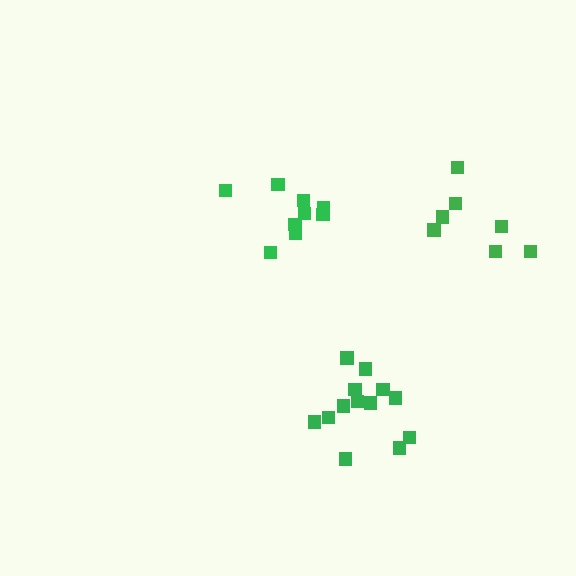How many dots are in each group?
Group 1: 9 dots, Group 2: 13 dots, Group 3: 7 dots (29 total).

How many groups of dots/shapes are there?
There are 3 groups.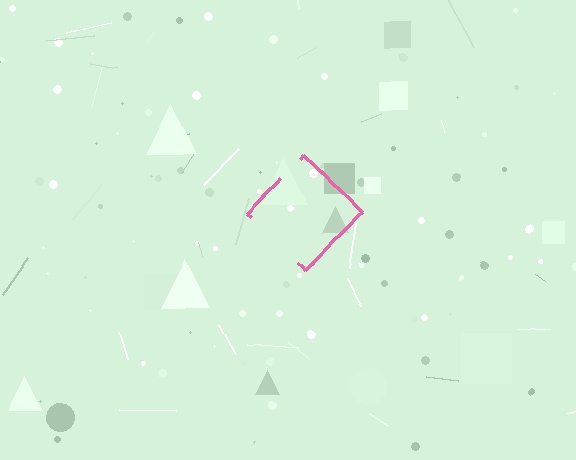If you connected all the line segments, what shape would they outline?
They would outline a diamond.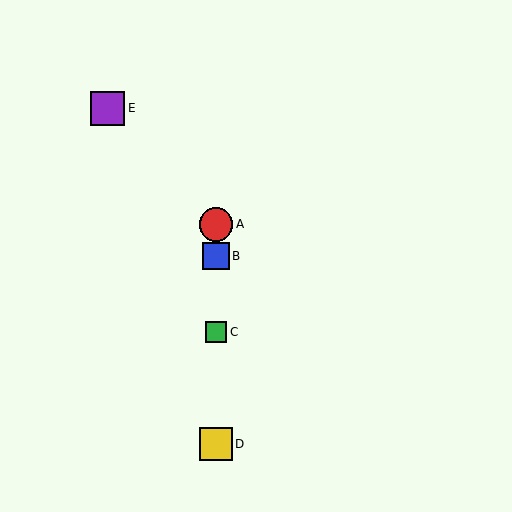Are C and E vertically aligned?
No, C is at x≈216 and E is at x≈108.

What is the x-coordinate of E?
Object E is at x≈108.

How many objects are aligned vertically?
4 objects (A, B, C, D) are aligned vertically.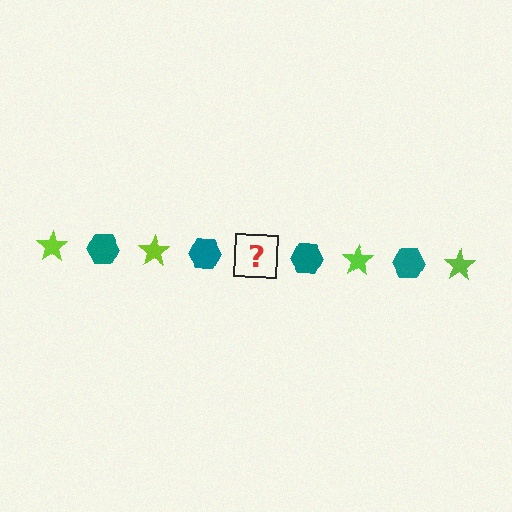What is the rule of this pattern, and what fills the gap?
The rule is that the pattern alternates between lime star and teal hexagon. The gap should be filled with a lime star.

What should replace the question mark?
The question mark should be replaced with a lime star.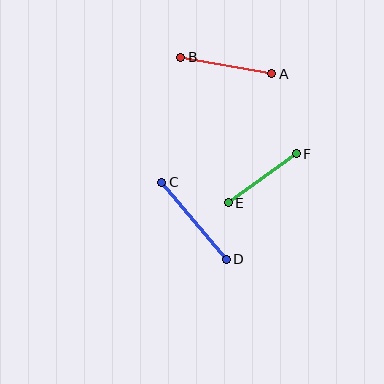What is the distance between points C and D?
The distance is approximately 100 pixels.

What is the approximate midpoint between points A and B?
The midpoint is at approximately (226, 65) pixels.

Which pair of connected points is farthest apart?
Points C and D are farthest apart.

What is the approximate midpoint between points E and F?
The midpoint is at approximately (262, 178) pixels.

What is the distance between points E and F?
The distance is approximately 84 pixels.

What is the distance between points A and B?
The distance is approximately 92 pixels.